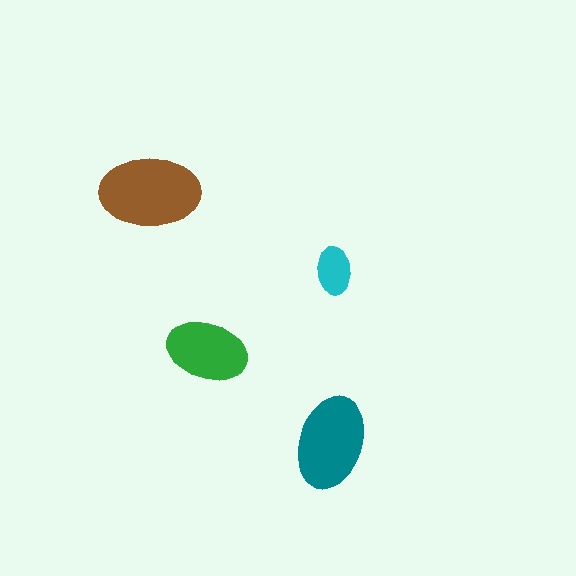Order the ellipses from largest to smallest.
the brown one, the teal one, the green one, the cyan one.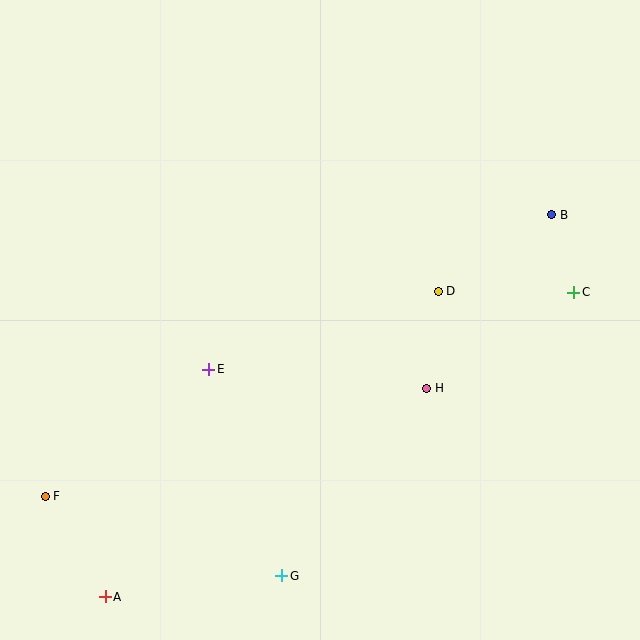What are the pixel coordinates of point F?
Point F is at (45, 496).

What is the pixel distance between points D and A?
The distance between D and A is 452 pixels.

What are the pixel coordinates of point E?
Point E is at (209, 369).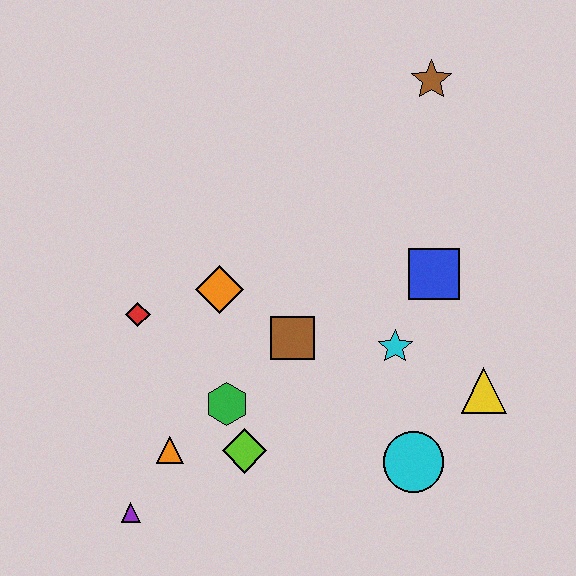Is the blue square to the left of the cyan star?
No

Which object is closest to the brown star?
The blue square is closest to the brown star.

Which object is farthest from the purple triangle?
The brown star is farthest from the purple triangle.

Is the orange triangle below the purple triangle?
No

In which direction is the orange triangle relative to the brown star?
The orange triangle is below the brown star.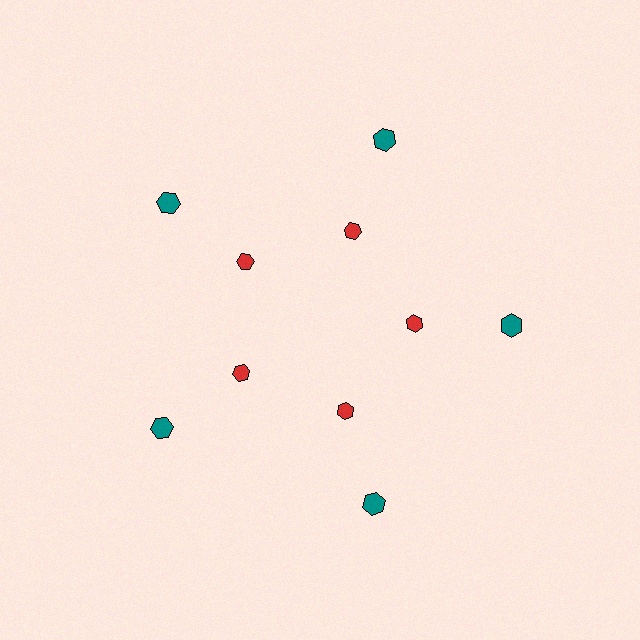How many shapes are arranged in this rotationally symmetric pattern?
There are 10 shapes, arranged in 5 groups of 2.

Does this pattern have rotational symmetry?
Yes, this pattern has 5-fold rotational symmetry. It looks the same after rotating 72 degrees around the center.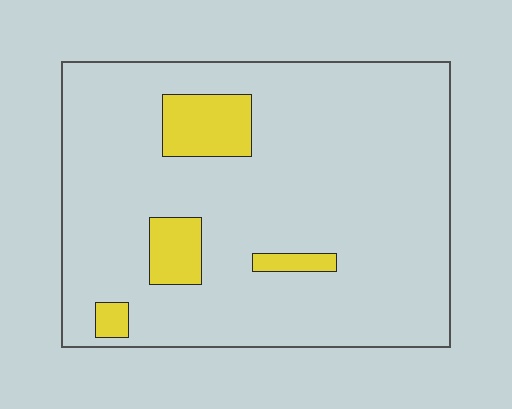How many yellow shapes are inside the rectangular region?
4.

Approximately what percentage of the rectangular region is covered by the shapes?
Approximately 10%.